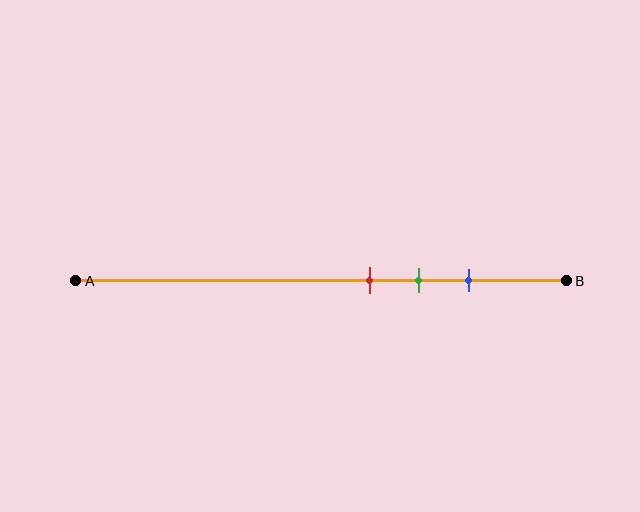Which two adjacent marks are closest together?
The red and green marks are the closest adjacent pair.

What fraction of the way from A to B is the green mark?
The green mark is approximately 70% (0.7) of the way from A to B.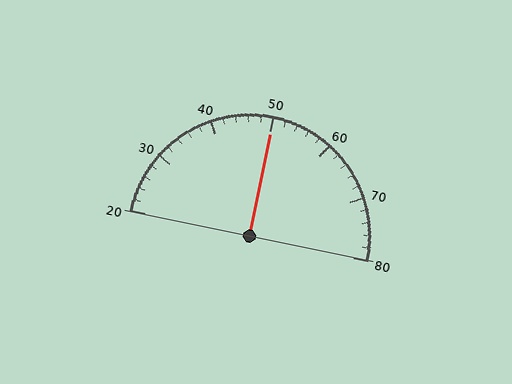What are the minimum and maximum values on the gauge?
The gauge ranges from 20 to 80.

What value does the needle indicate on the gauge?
The needle indicates approximately 50.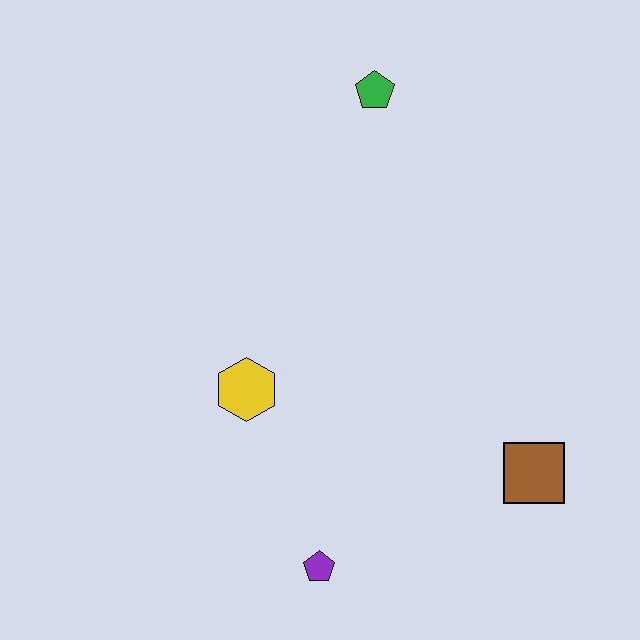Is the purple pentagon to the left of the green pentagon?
Yes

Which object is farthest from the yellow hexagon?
The green pentagon is farthest from the yellow hexagon.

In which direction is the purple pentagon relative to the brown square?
The purple pentagon is to the left of the brown square.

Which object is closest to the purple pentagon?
The yellow hexagon is closest to the purple pentagon.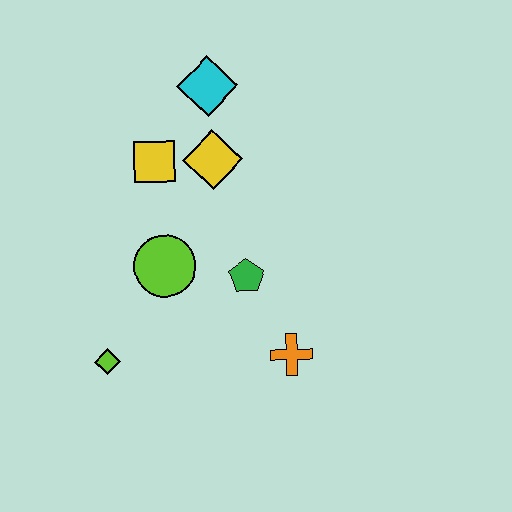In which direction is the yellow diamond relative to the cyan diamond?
The yellow diamond is below the cyan diamond.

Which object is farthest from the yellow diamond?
The lime diamond is farthest from the yellow diamond.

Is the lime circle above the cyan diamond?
No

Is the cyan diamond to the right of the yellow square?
Yes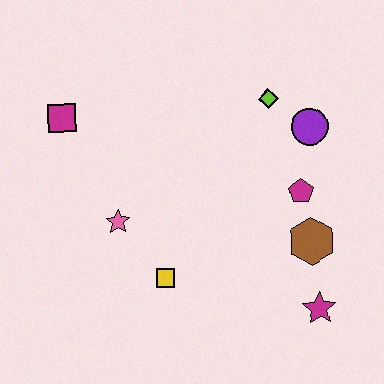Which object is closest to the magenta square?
The pink star is closest to the magenta square.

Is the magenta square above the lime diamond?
No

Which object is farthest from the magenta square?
The magenta star is farthest from the magenta square.